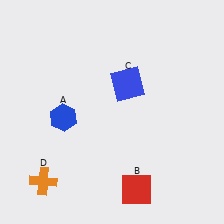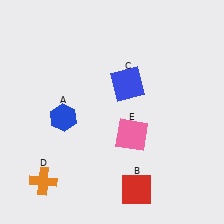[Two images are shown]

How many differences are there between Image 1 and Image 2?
There is 1 difference between the two images.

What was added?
A pink square (E) was added in Image 2.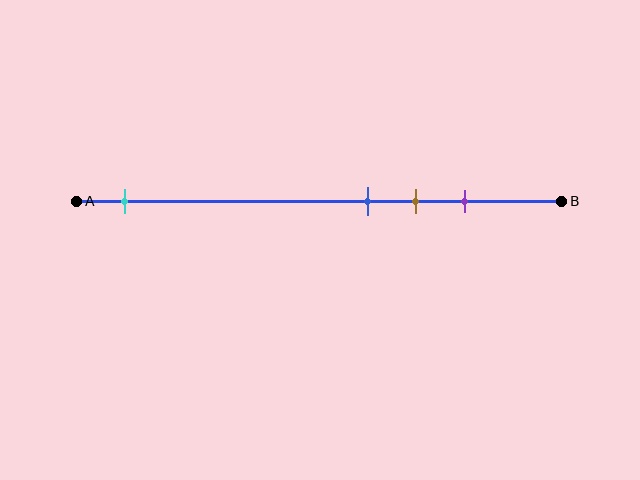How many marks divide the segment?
There are 4 marks dividing the segment.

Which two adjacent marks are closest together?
The blue and brown marks are the closest adjacent pair.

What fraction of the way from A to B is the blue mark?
The blue mark is approximately 60% (0.6) of the way from A to B.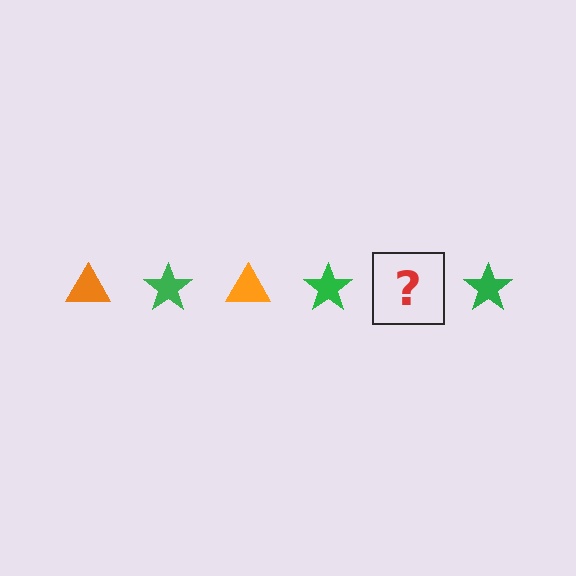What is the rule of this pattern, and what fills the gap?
The rule is that the pattern alternates between orange triangle and green star. The gap should be filled with an orange triangle.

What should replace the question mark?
The question mark should be replaced with an orange triangle.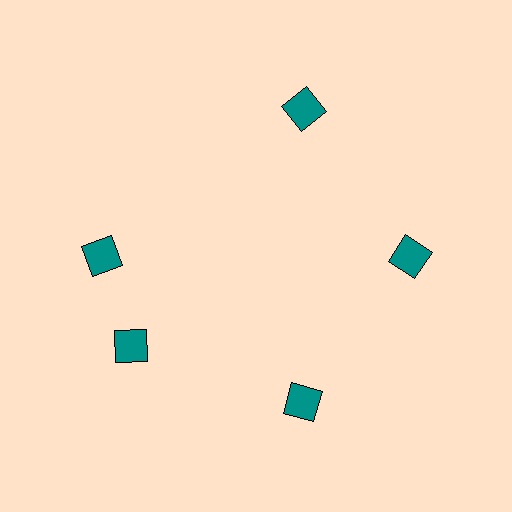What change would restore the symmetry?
The symmetry would be restored by rotating it back into even spacing with its neighbors so that all 5 diamonds sit at equal angles and equal distance from the center.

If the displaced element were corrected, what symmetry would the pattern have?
It would have 5-fold rotational symmetry — the pattern would map onto itself every 72 degrees.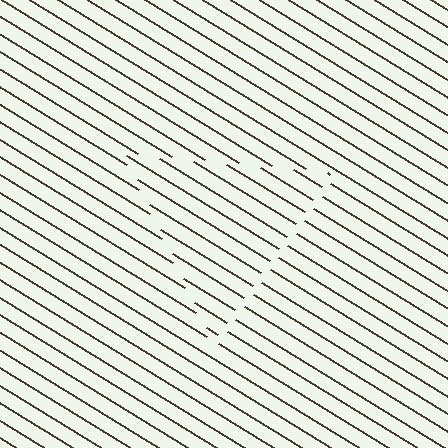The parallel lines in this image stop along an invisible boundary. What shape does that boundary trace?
An illusory triangle. The interior of the shape contains the same grating, shifted by half a period — the contour is defined by the phase discontinuity where line-ends from the inner and outer gratings abut.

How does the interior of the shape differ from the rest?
The interior of the shape contains the same grating, shifted by half a period — the contour is defined by the phase discontinuity where line-ends from the inner and outer gratings abut.